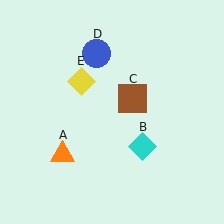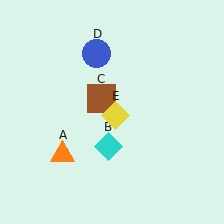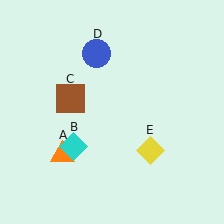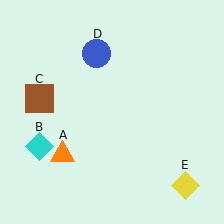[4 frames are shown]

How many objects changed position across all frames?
3 objects changed position: cyan diamond (object B), brown square (object C), yellow diamond (object E).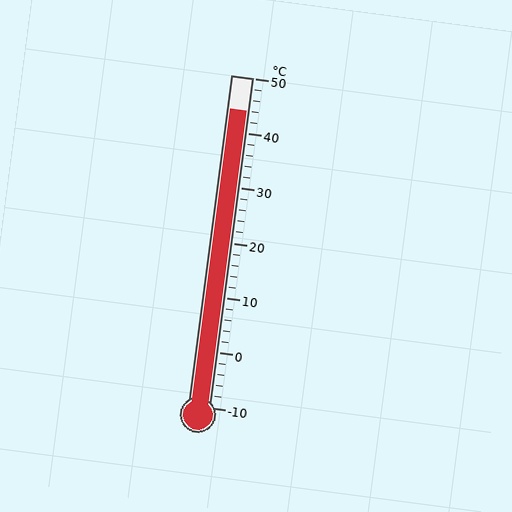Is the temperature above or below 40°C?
The temperature is above 40°C.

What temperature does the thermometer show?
The thermometer shows approximately 44°C.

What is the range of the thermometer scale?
The thermometer scale ranges from -10°C to 50°C.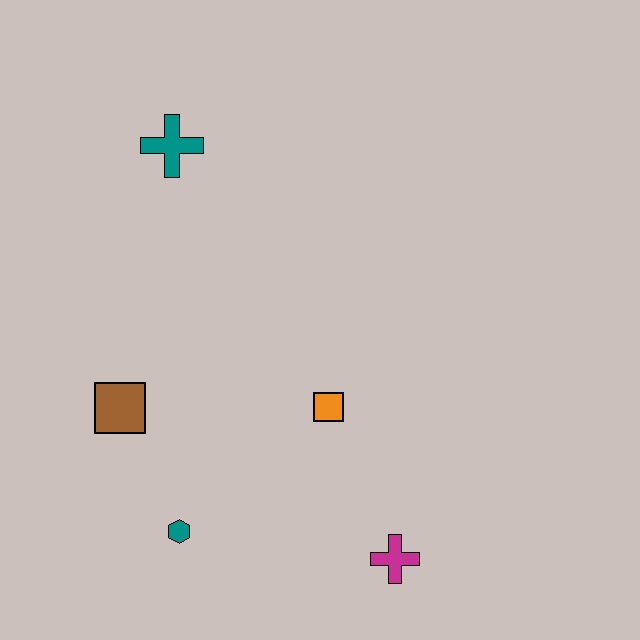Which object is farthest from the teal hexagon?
The teal cross is farthest from the teal hexagon.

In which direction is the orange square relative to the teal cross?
The orange square is below the teal cross.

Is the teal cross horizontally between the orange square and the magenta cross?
No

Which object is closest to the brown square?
The teal hexagon is closest to the brown square.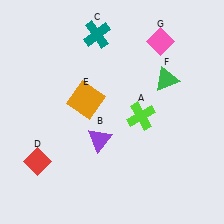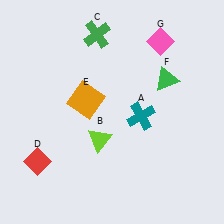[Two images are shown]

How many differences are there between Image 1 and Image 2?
There are 3 differences between the two images.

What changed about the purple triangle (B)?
In Image 1, B is purple. In Image 2, it changed to lime.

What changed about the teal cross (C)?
In Image 1, C is teal. In Image 2, it changed to green.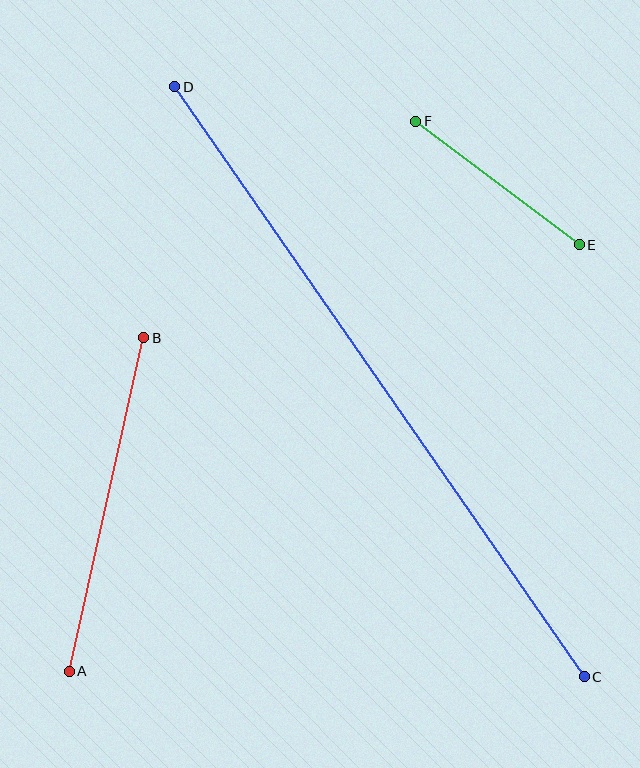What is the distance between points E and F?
The distance is approximately 205 pixels.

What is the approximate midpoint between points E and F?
The midpoint is at approximately (497, 183) pixels.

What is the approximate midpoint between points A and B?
The midpoint is at approximately (107, 504) pixels.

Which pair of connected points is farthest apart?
Points C and D are farthest apart.